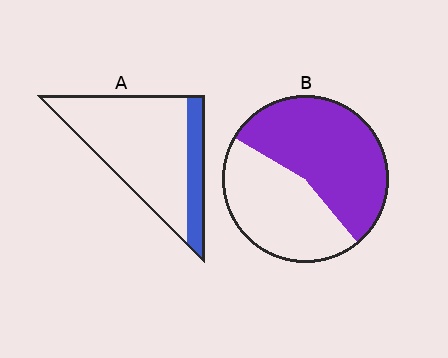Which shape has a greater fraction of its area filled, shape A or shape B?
Shape B.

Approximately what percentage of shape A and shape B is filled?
A is approximately 20% and B is approximately 55%.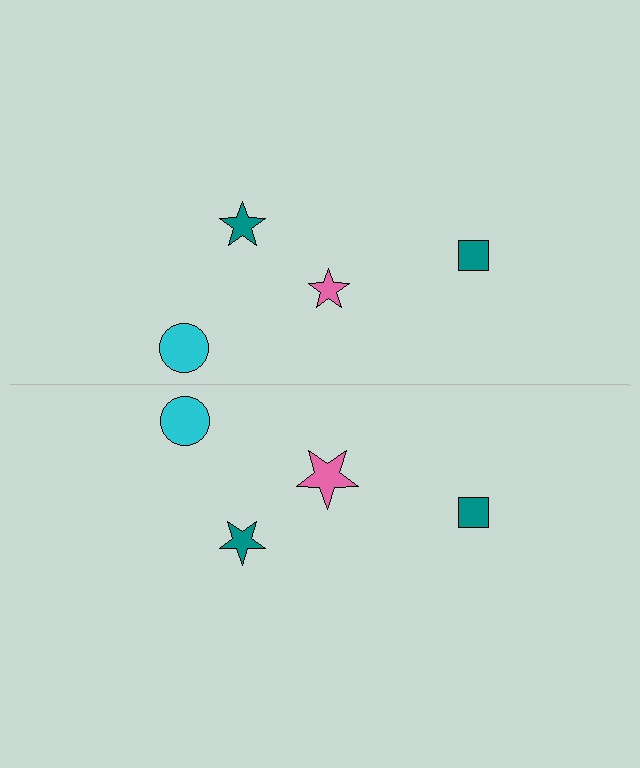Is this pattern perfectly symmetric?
No, the pattern is not perfectly symmetric. The pink star on the bottom side has a different size than its mirror counterpart.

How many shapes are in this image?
There are 8 shapes in this image.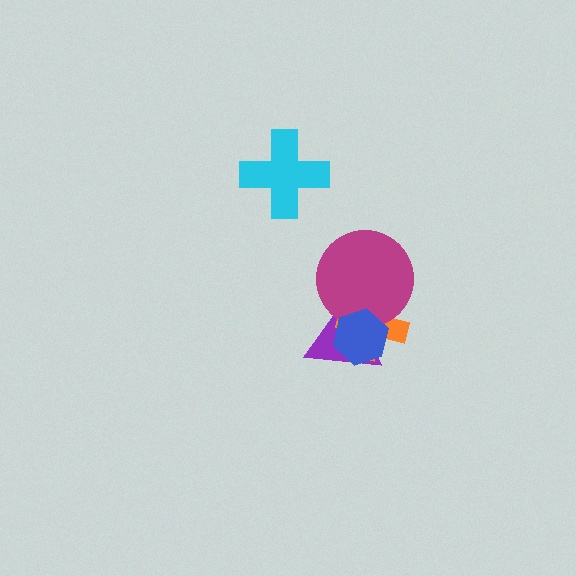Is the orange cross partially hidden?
Yes, it is partially covered by another shape.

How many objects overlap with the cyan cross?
0 objects overlap with the cyan cross.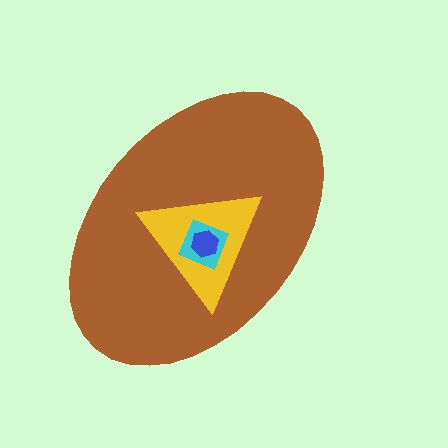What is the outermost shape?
The brown ellipse.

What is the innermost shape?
The blue hexagon.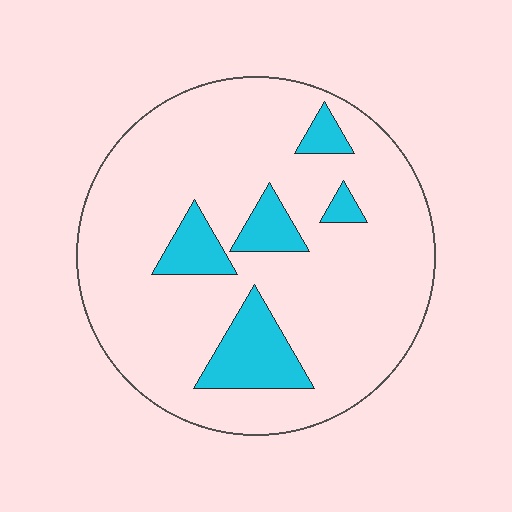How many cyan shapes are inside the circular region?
5.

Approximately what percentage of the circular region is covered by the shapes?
Approximately 15%.